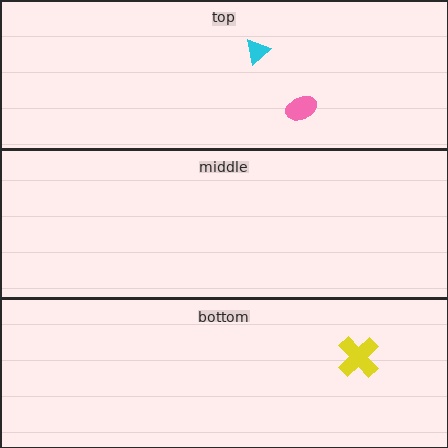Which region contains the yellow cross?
The bottom region.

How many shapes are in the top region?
2.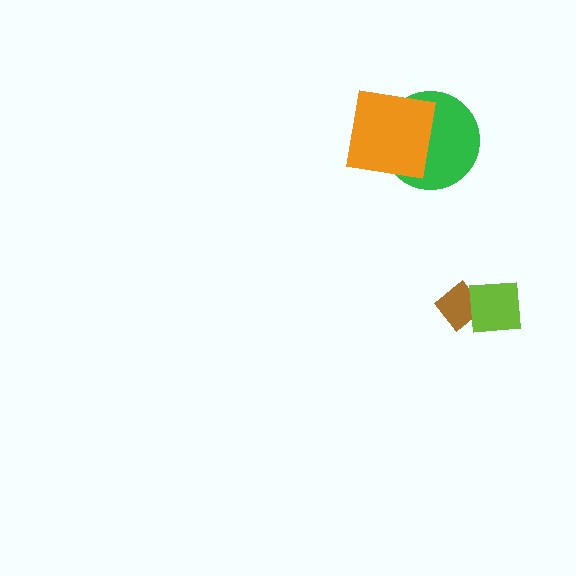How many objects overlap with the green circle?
1 object overlaps with the green circle.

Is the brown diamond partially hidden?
Yes, it is partially covered by another shape.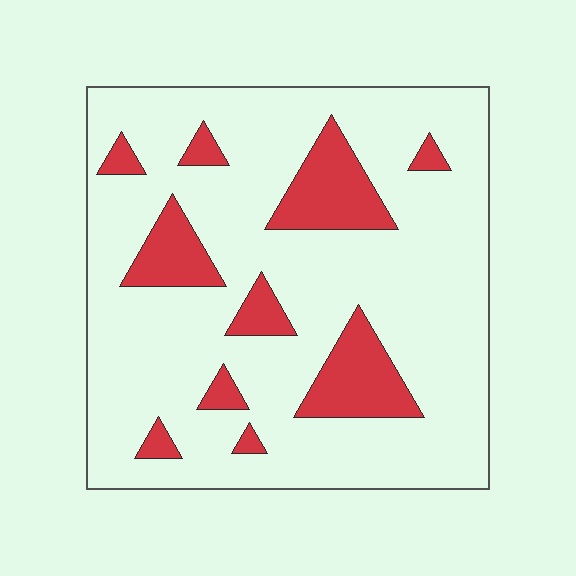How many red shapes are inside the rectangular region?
10.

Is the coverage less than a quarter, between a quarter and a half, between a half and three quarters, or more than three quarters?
Less than a quarter.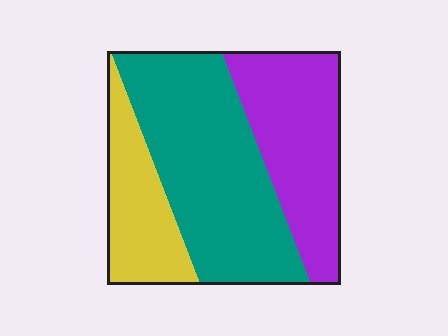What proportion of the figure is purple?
Purple covers about 30% of the figure.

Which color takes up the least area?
Yellow, at roughly 20%.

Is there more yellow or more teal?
Teal.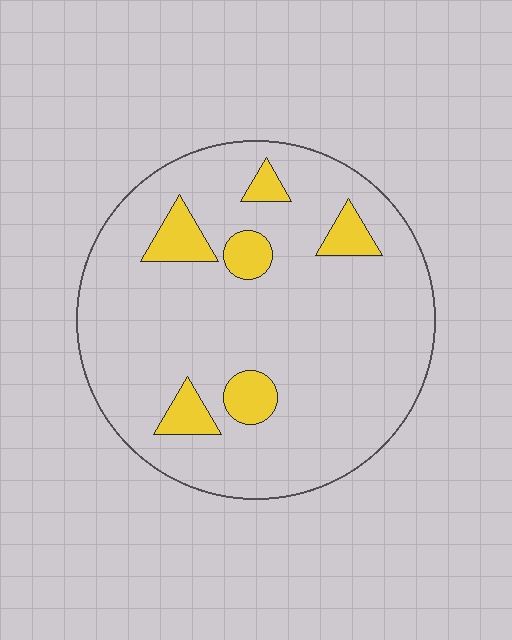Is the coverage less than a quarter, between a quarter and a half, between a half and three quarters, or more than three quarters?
Less than a quarter.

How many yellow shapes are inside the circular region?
6.